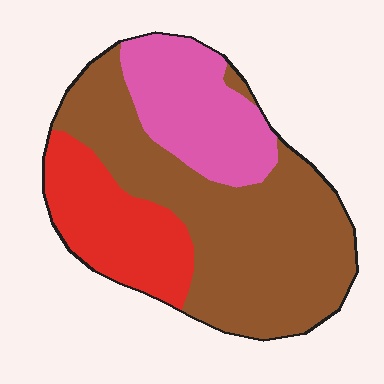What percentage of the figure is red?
Red covers roughly 20% of the figure.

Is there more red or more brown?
Brown.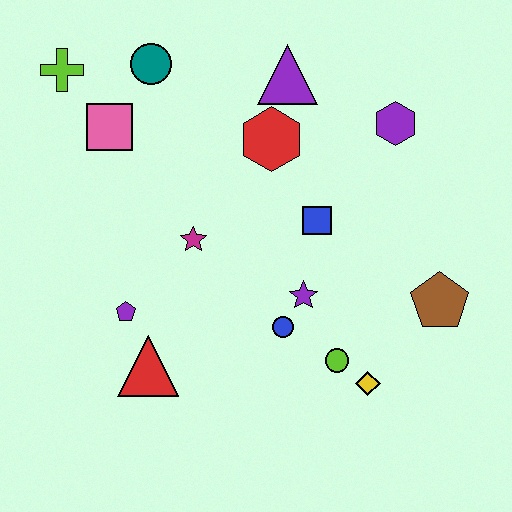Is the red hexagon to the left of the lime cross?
No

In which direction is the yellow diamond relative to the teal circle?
The yellow diamond is below the teal circle.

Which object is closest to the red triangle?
The purple pentagon is closest to the red triangle.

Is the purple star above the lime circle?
Yes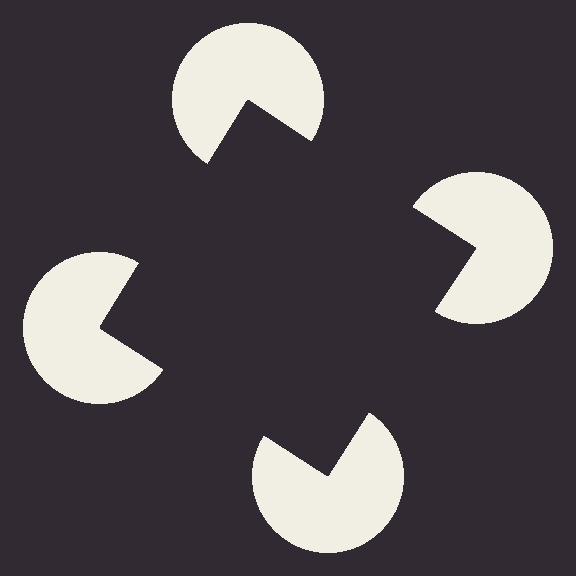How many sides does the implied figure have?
4 sides.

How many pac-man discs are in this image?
There are 4 — one at each vertex of the illusory square.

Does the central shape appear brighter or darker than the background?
It typically appears slightly darker than the background, even though no actual brightness change is drawn.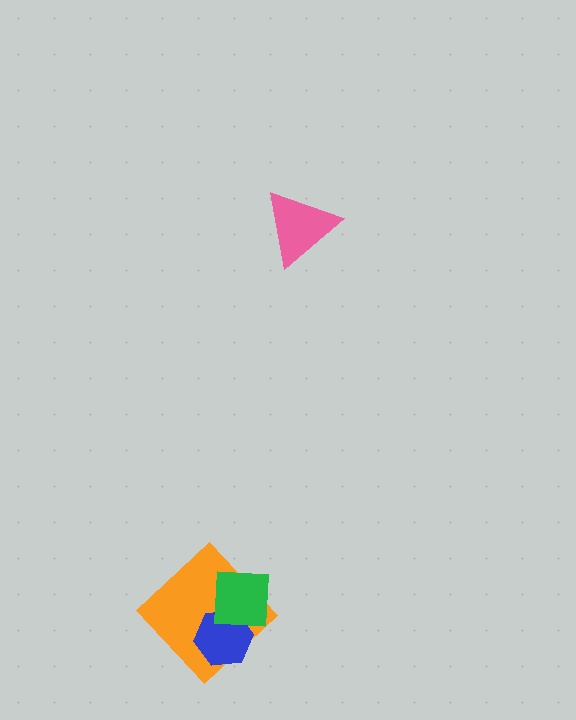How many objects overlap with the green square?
2 objects overlap with the green square.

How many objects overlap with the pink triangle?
0 objects overlap with the pink triangle.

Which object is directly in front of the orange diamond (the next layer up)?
The blue hexagon is directly in front of the orange diamond.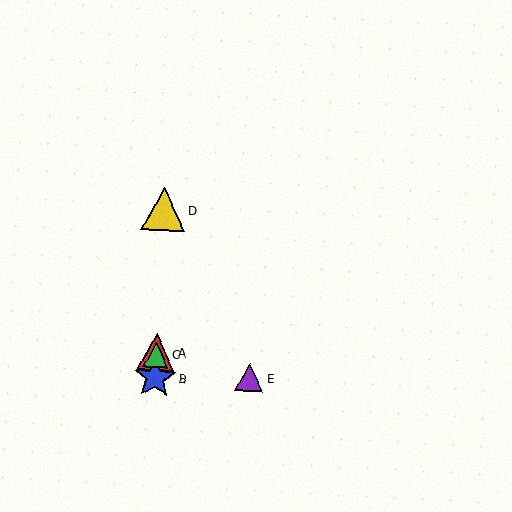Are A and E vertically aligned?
No, A is at x≈156 and E is at x≈249.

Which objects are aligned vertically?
Objects A, B, C, D are aligned vertically.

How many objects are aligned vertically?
4 objects (A, B, C, D) are aligned vertically.